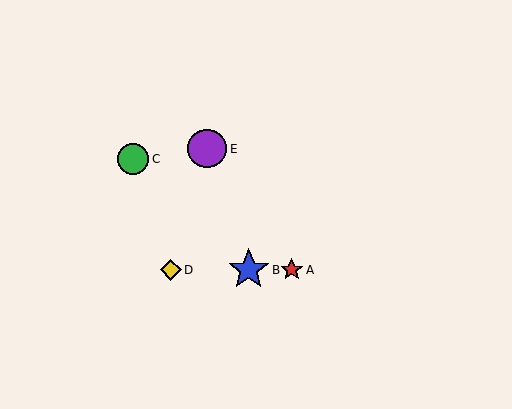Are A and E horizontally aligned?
No, A is at y≈270 and E is at y≈149.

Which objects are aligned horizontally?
Objects A, B, D are aligned horizontally.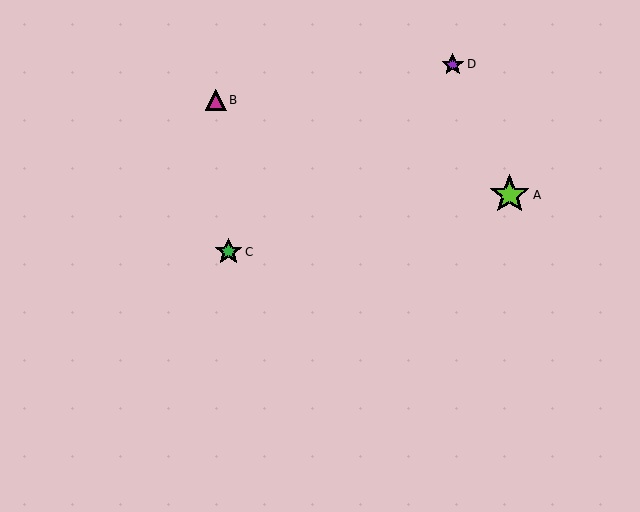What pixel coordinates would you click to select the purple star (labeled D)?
Click at (453, 64) to select the purple star D.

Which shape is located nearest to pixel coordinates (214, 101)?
The magenta triangle (labeled B) at (216, 100) is nearest to that location.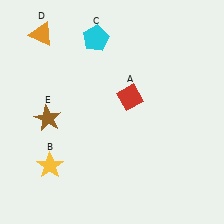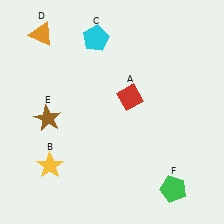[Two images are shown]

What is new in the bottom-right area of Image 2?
A green pentagon (F) was added in the bottom-right area of Image 2.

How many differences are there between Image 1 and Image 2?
There is 1 difference between the two images.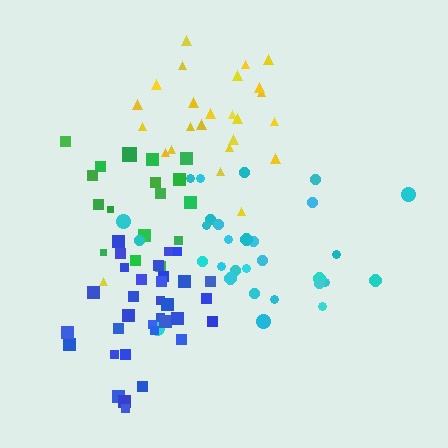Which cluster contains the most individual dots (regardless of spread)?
Blue (33).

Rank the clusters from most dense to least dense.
blue, green, cyan, yellow.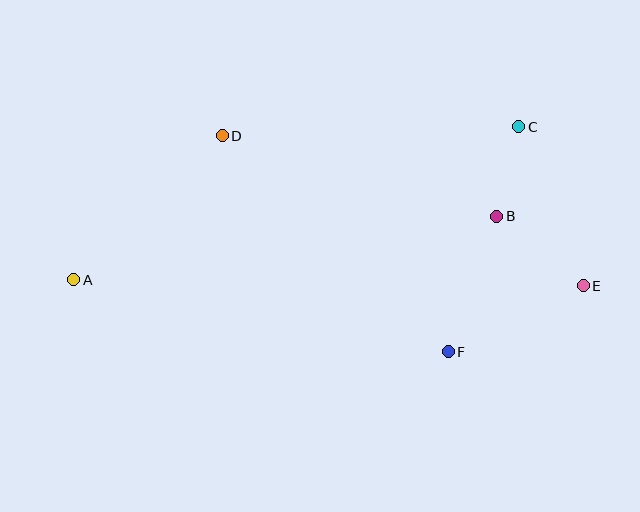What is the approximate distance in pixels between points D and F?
The distance between D and F is approximately 313 pixels.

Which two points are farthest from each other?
Points A and E are farthest from each other.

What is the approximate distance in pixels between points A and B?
The distance between A and B is approximately 428 pixels.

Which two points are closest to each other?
Points B and C are closest to each other.